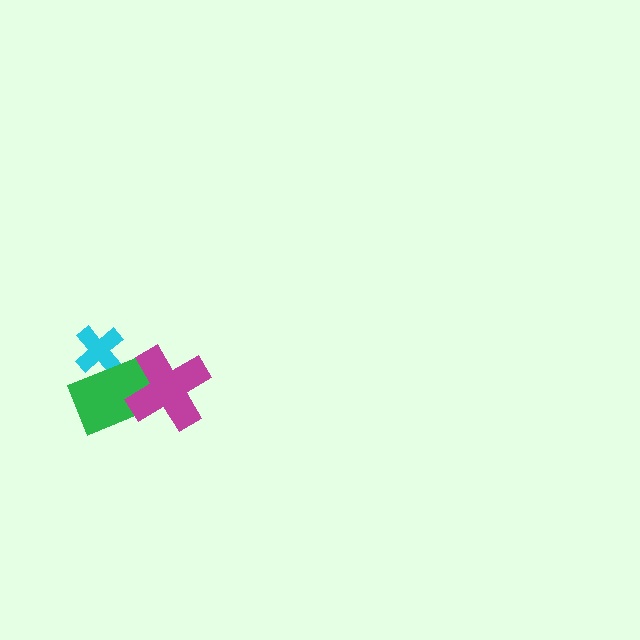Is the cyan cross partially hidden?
Yes, it is partially covered by another shape.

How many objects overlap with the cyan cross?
1 object overlaps with the cyan cross.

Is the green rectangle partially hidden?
Yes, it is partially covered by another shape.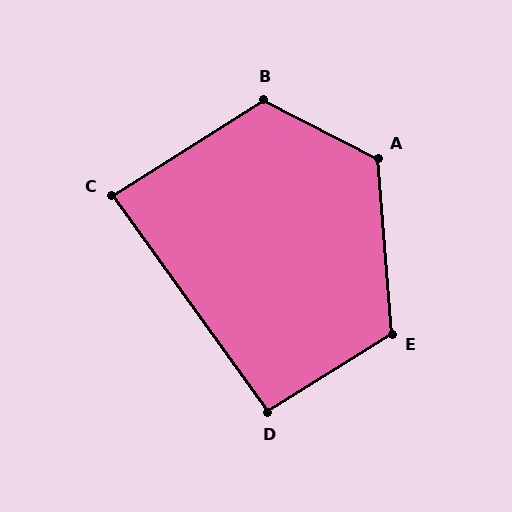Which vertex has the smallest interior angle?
C, at approximately 87 degrees.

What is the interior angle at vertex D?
Approximately 94 degrees (approximately right).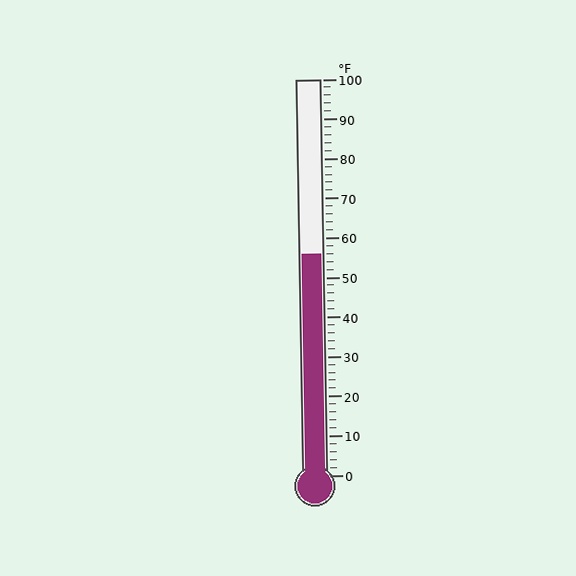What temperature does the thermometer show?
The thermometer shows approximately 56°F.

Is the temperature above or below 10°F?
The temperature is above 10°F.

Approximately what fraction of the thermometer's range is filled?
The thermometer is filled to approximately 55% of its range.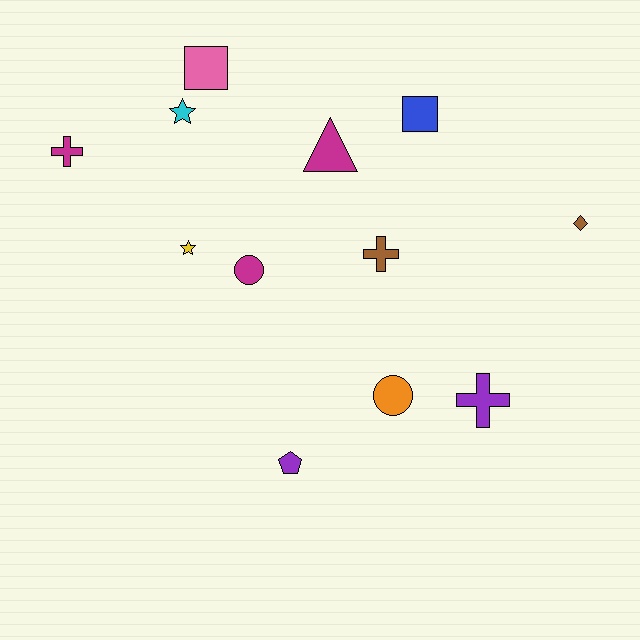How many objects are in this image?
There are 12 objects.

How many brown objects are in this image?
There are 2 brown objects.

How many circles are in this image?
There are 2 circles.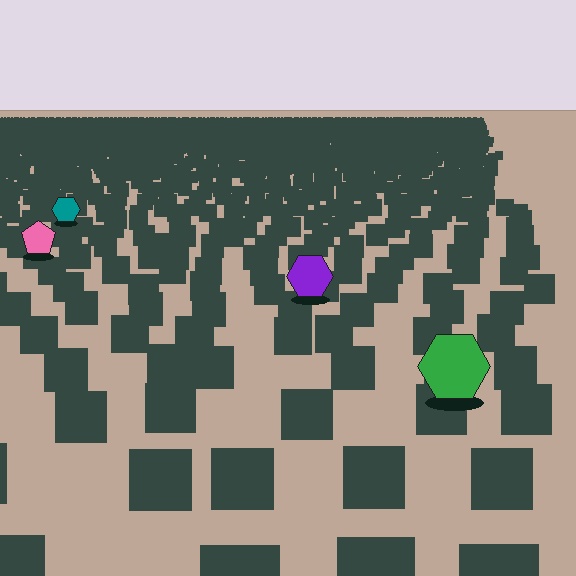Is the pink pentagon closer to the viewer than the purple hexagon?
No. The purple hexagon is closer — you can tell from the texture gradient: the ground texture is coarser near it.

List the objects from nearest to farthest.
From nearest to farthest: the green hexagon, the purple hexagon, the pink pentagon, the teal hexagon.